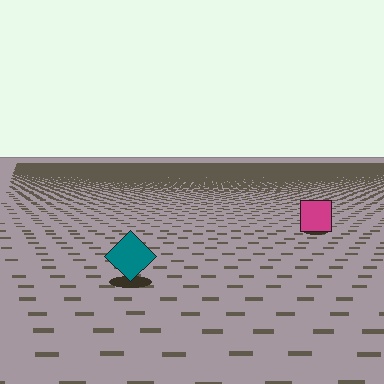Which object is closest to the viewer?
The teal diamond is closest. The texture marks near it are larger and more spread out.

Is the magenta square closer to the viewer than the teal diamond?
No. The teal diamond is closer — you can tell from the texture gradient: the ground texture is coarser near it.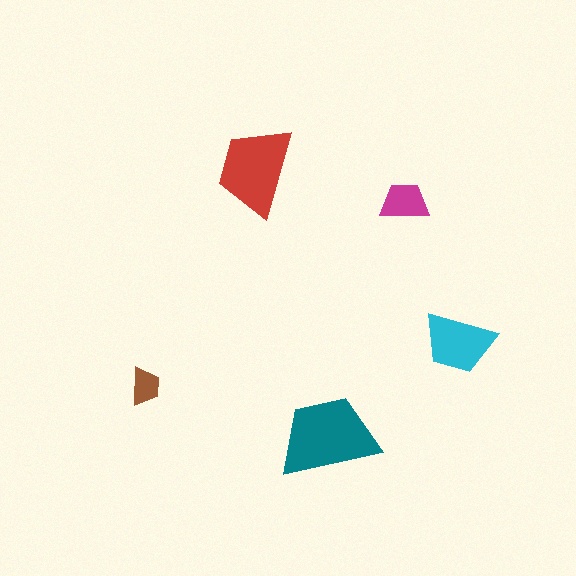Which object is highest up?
The red trapezoid is topmost.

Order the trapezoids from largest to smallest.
the teal one, the red one, the cyan one, the magenta one, the brown one.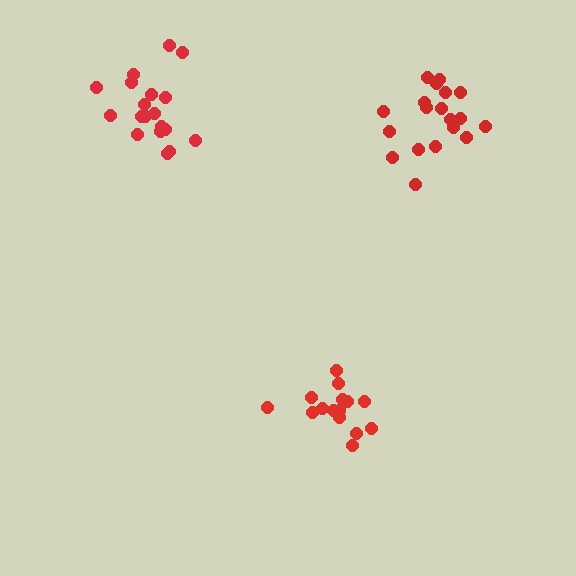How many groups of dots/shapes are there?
There are 3 groups.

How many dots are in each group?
Group 1: 19 dots, Group 2: 16 dots, Group 3: 19 dots (54 total).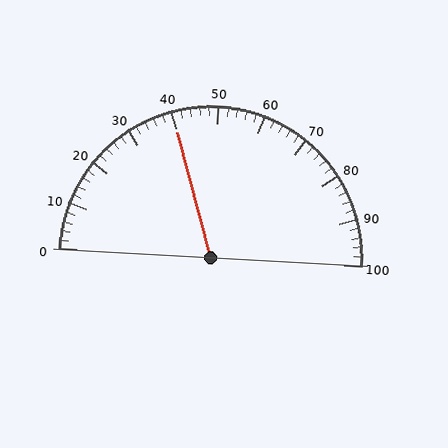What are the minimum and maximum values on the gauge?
The gauge ranges from 0 to 100.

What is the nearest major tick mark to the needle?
The nearest major tick mark is 40.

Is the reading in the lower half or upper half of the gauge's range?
The reading is in the lower half of the range (0 to 100).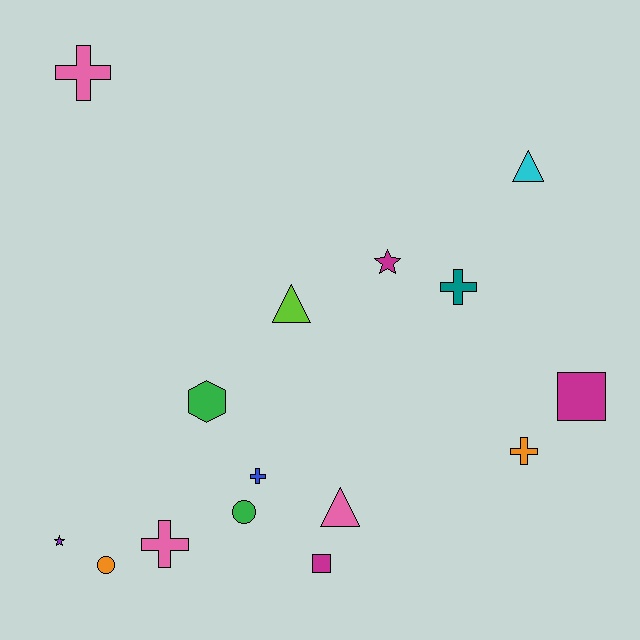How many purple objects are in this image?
There is 1 purple object.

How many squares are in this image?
There are 2 squares.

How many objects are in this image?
There are 15 objects.